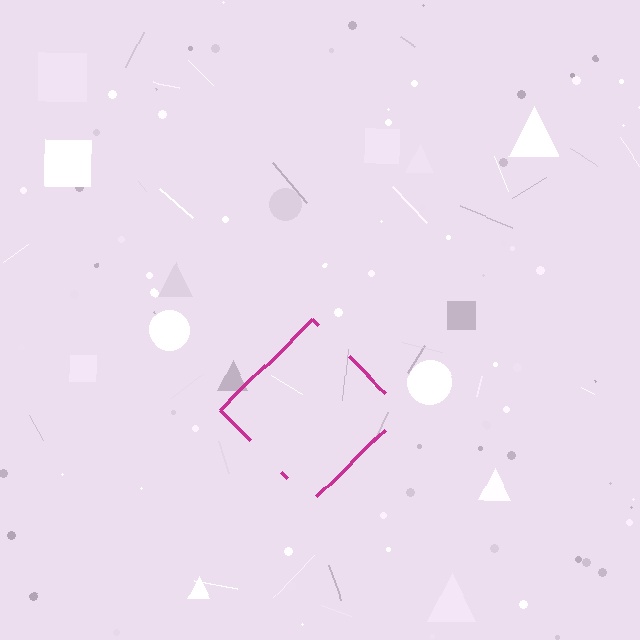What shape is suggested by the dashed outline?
The dashed outline suggests a diamond.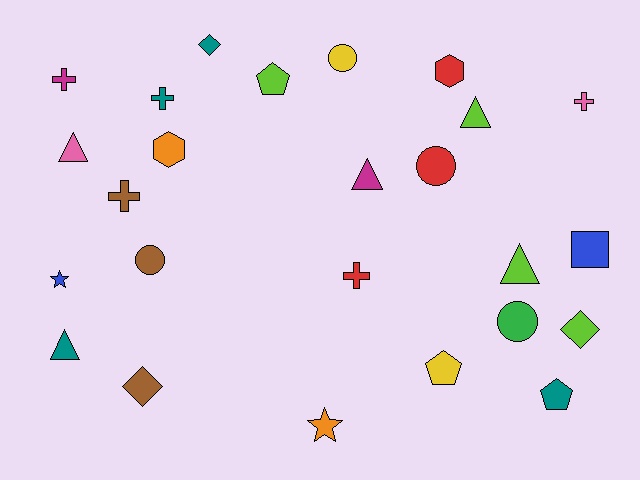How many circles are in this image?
There are 4 circles.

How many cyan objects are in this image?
There are no cyan objects.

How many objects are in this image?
There are 25 objects.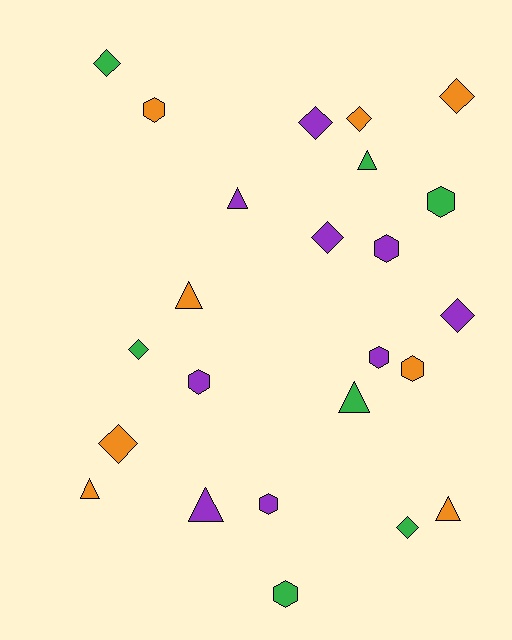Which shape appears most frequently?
Diamond, with 9 objects.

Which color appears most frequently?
Purple, with 9 objects.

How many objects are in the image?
There are 24 objects.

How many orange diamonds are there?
There are 3 orange diamonds.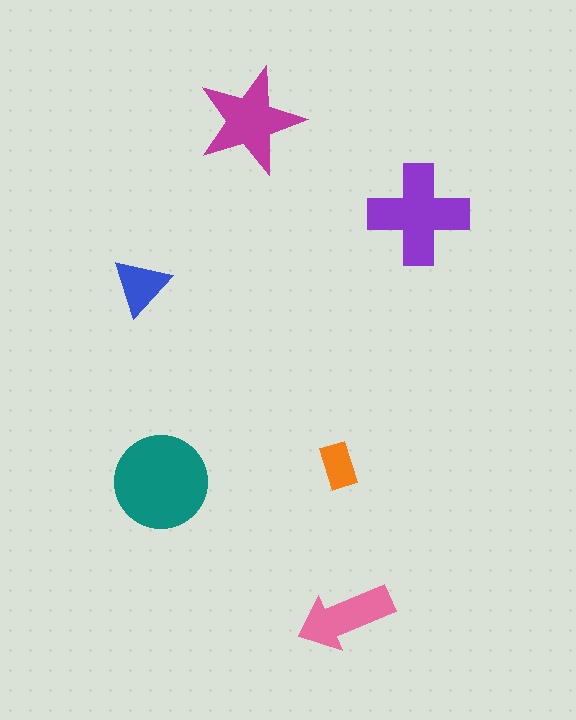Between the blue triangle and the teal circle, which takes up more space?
The teal circle.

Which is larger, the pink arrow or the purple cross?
The purple cross.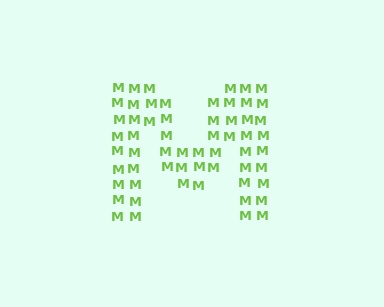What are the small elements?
The small elements are letter M's.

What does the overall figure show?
The overall figure shows the letter M.